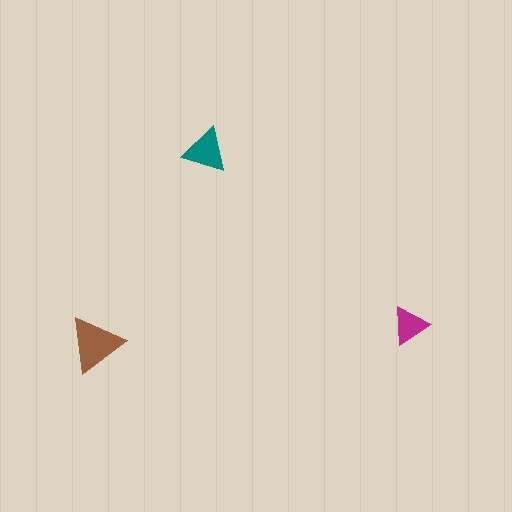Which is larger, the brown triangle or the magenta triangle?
The brown one.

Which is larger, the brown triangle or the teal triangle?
The brown one.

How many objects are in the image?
There are 3 objects in the image.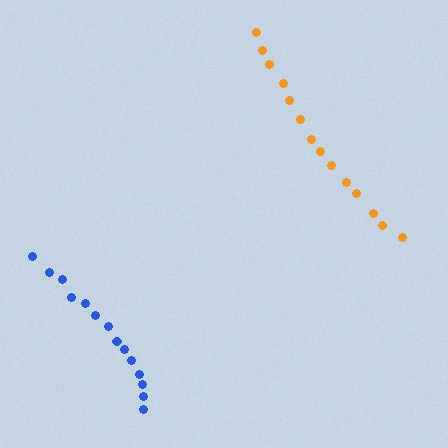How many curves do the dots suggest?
There are 2 distinct paths.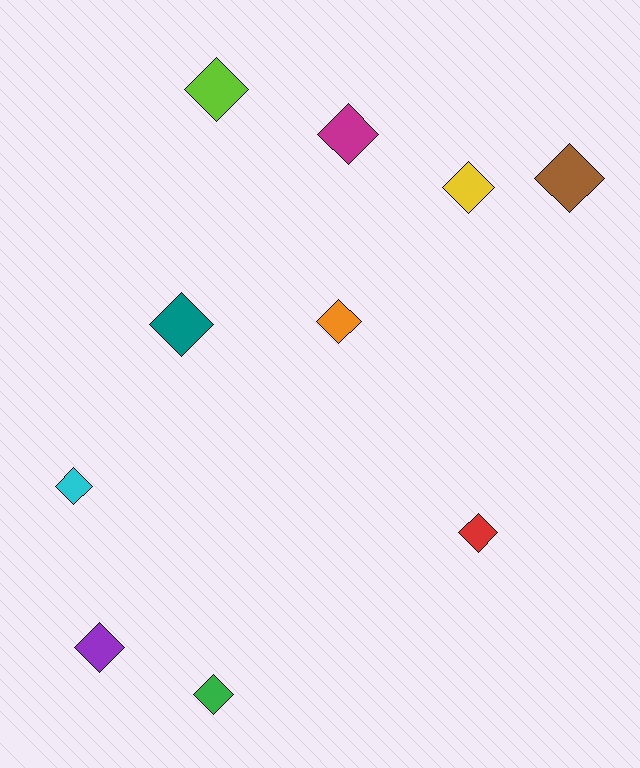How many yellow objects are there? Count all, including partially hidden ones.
There is 1 yellow object.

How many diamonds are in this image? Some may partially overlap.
There are 10 diamonds.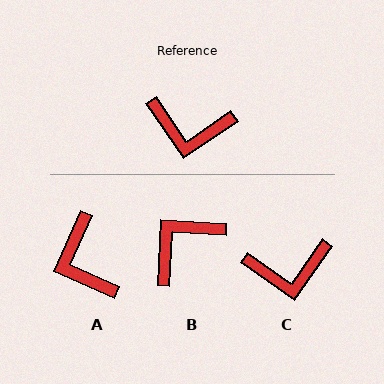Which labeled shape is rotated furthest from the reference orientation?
B, about 127 degrees away.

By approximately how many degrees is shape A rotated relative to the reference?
Approximately 58 degrees clockwise.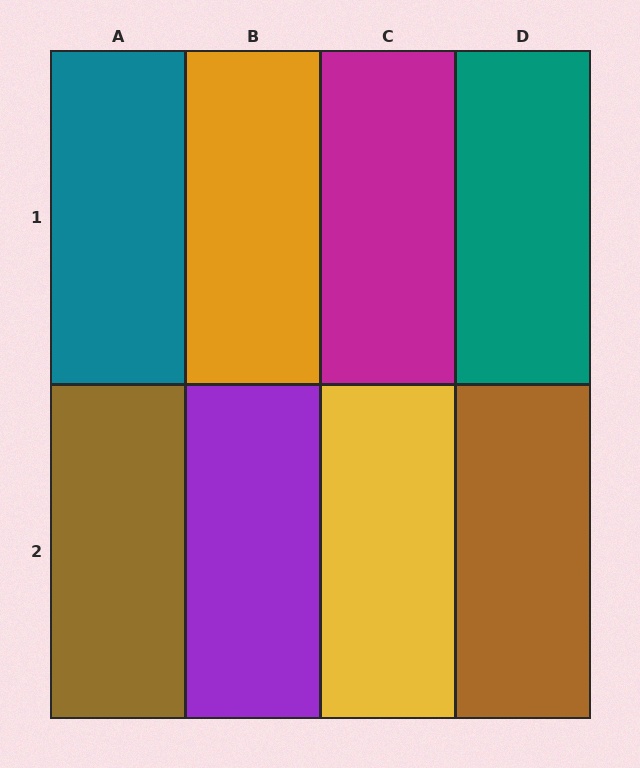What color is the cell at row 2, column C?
Yellow.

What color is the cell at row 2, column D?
Brown.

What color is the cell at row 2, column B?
Purple.